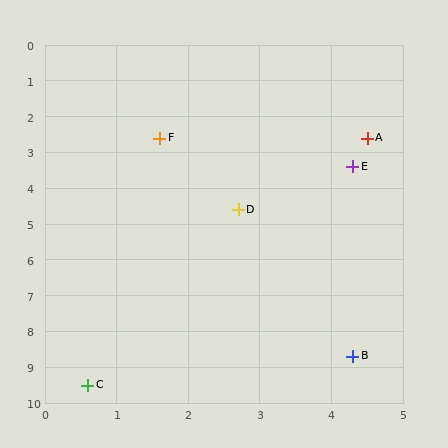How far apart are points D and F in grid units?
Points D and F are about 2.3 grid units apart.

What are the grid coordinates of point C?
Point C is at approximately (0.6, 9.5).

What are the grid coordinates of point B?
Point B is at approximately (4.3, 8.7).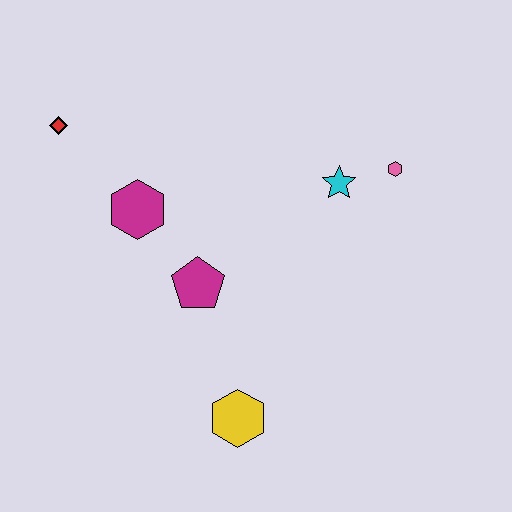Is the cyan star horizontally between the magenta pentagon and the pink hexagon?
Yes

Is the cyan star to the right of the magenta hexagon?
Yes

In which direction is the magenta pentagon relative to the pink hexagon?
The magenta pentagon is to the left of the pink hexagon.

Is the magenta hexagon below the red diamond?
Yes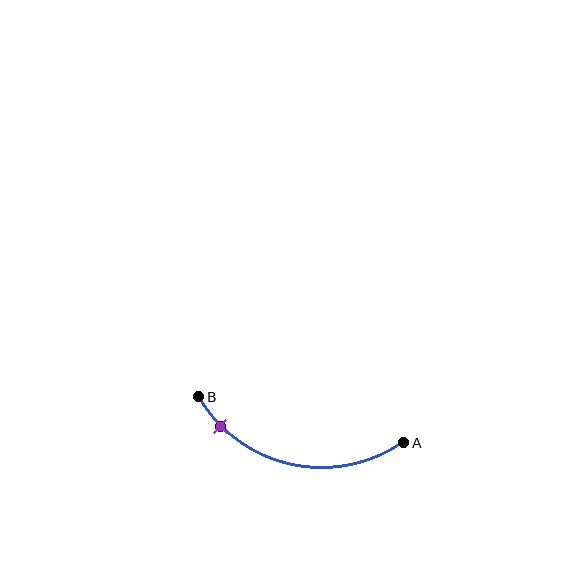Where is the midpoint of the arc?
The arc midpoint is the point on the curve farthest from the straight line joining A and B. It sits below that line.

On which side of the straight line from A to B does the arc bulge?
The arc bulges below the straight line connecting A and B.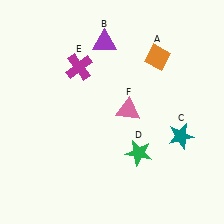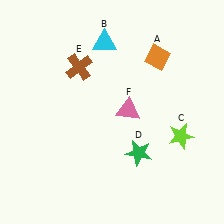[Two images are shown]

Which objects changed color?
B changed from purple to cyan. C changed from teal to lime. E changed from magenta to brown.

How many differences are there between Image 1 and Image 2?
There are 3 differences between the two images.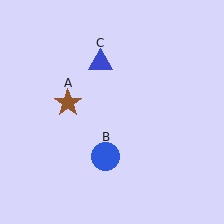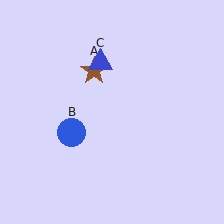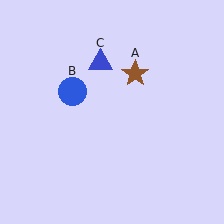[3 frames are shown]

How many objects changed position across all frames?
2 objects changed position: brown star (object A), blue circle (object B).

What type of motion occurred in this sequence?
The brown star (object A), blue circle (object B) rotated clockwise around the center of the scene.